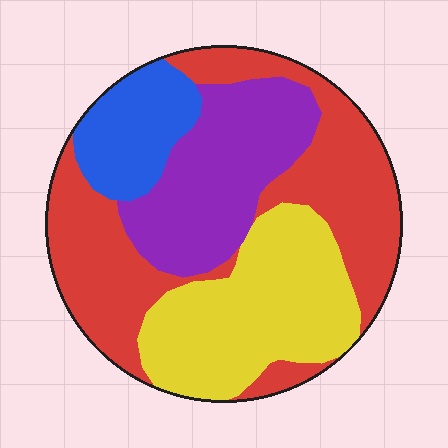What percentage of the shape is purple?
Purple takes up about one fifth (1/5) of the shape.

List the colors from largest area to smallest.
From largest to smallest: red, yellow, purple, blue.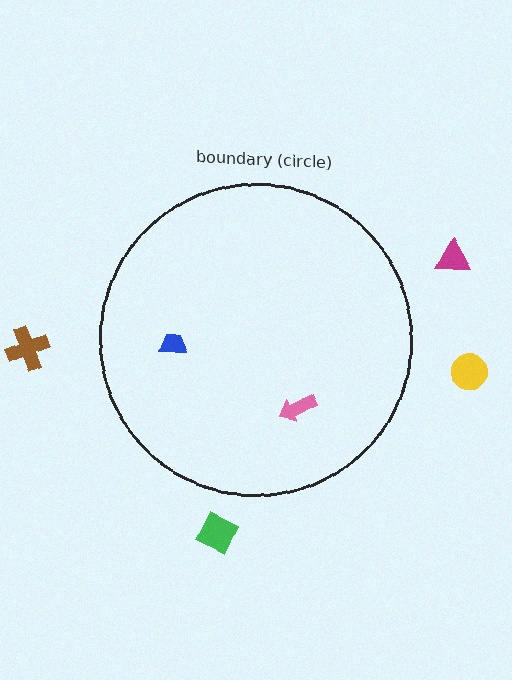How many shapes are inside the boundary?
2 inside, 4 outside.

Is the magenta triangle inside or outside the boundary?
Outside.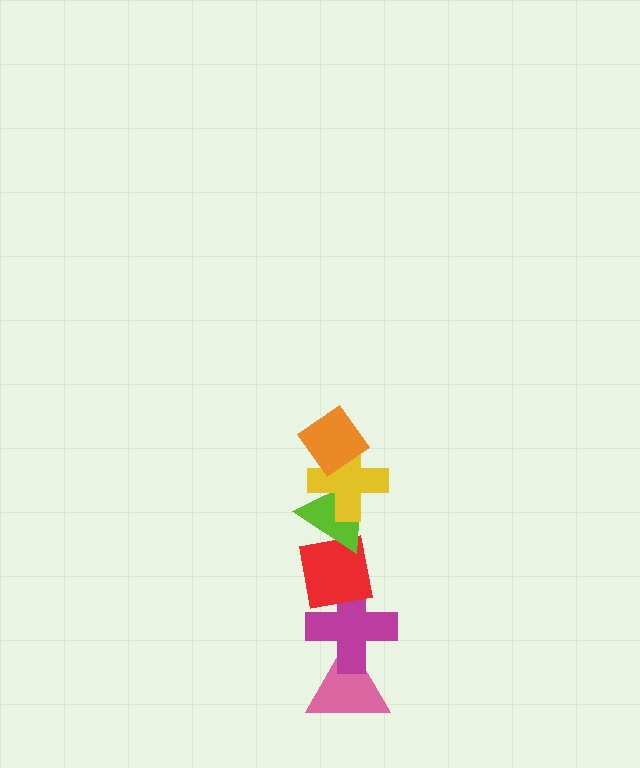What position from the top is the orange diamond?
The orange diamond is 1st from the top.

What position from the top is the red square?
The red square is 4th from the top.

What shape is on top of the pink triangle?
The magenta cross is on top of the pink triangle.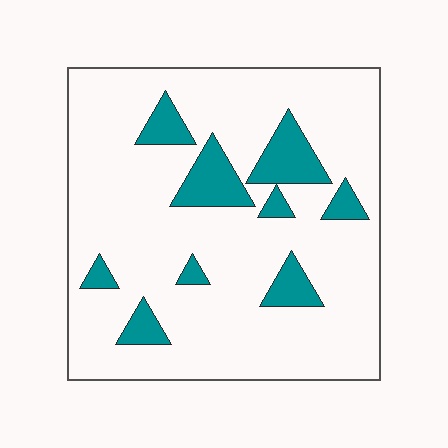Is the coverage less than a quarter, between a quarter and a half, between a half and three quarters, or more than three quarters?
Less than a quarter.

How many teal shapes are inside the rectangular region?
9.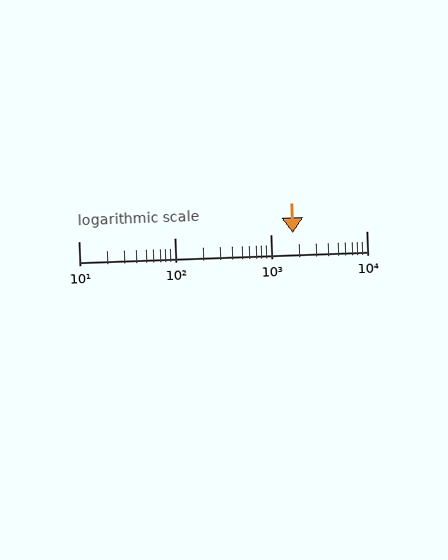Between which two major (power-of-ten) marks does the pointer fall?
The pointer is between 1000 and 10000.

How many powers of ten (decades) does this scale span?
The scale spans 3 decades, from 10 to 10000.